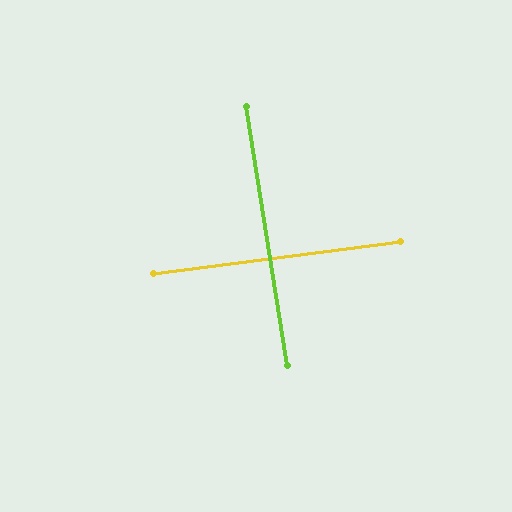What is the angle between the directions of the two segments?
Approximately 88 degrees.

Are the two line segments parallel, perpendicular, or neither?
Perpendicular — they meet at approximately 88°.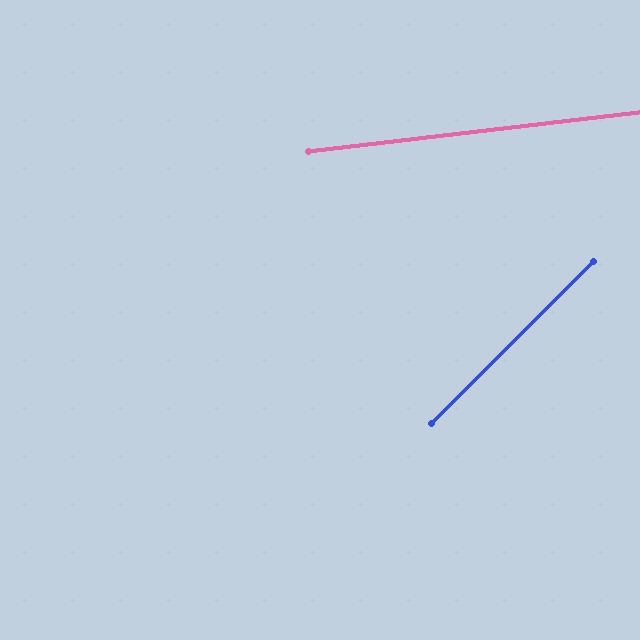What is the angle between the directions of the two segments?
Approximately 38 degrees.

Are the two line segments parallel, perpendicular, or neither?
Neither parallel nor perpendicular — they differ by about 38°.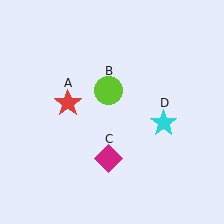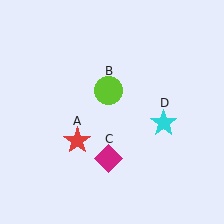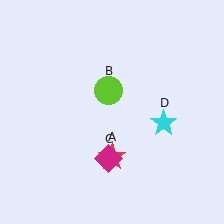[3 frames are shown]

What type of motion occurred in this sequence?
The red star (object A) rotated counterclockwise around the center of the scene.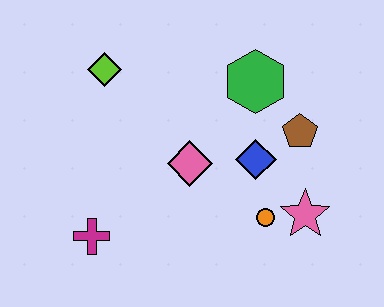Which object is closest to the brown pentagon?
The blue diamond is closest to the brown pentagon.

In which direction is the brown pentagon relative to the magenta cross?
The brown pentagon is to the right of the magenta cross.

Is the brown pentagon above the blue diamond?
Yes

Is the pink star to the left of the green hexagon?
No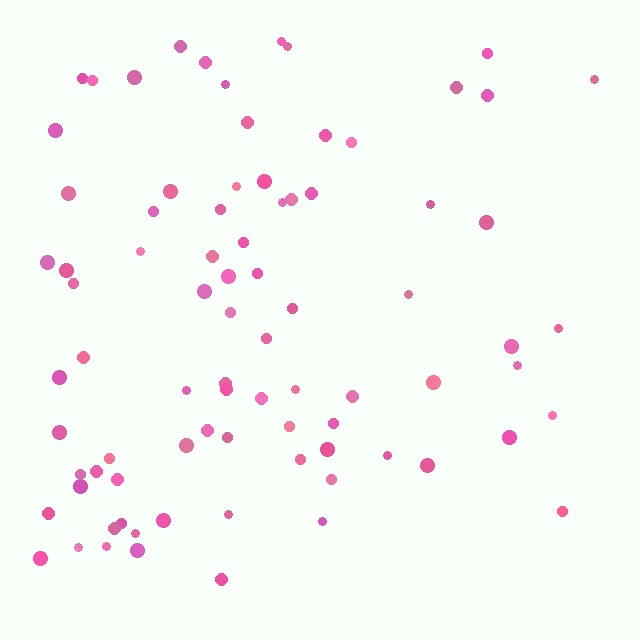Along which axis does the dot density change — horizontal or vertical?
Horizontal.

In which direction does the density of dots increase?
From right to left, with the left side densest.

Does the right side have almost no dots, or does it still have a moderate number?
Still a moderate number, just noticeably fewer than the left.